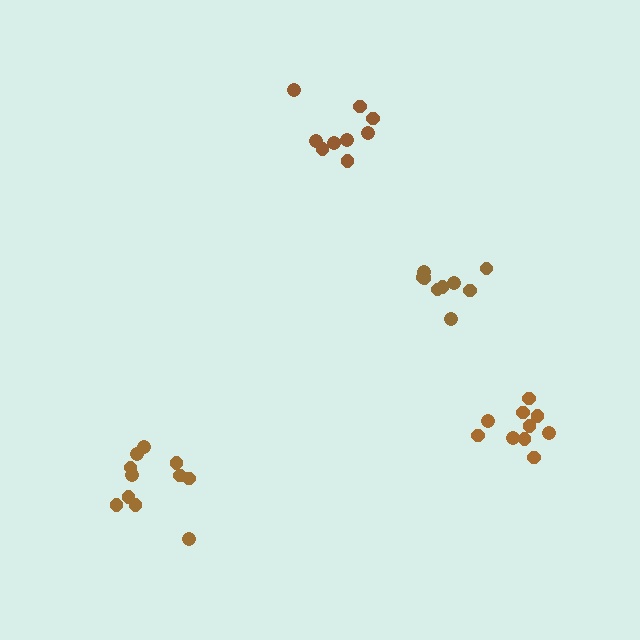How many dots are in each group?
Group 1: 9 dots, Group 2: 10 dots, Group 3: 9 dots, Group 4: 11 dots (39 total).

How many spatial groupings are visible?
There are 4 spatial groupings.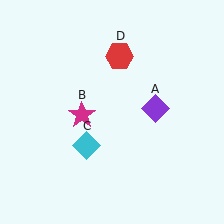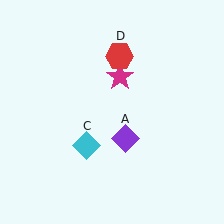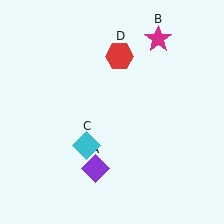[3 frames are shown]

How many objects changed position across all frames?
2 objects changed position: purple diamond (object A), magenta star (object B).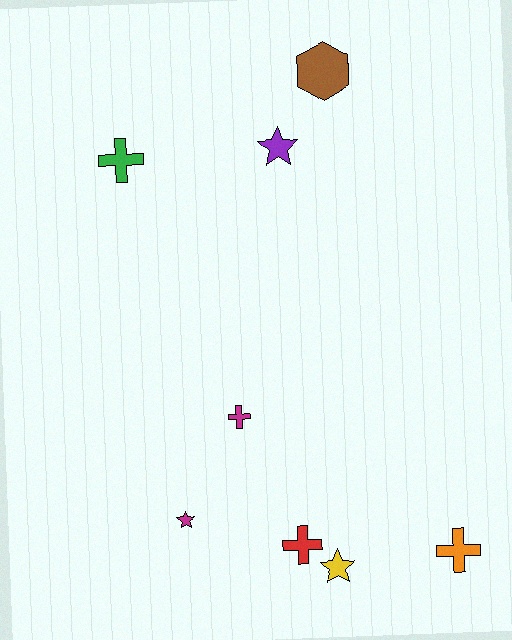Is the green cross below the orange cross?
No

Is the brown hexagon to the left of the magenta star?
No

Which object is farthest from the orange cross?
The green cross is farthest from the orange cross.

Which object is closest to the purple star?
The brown hexagon is closest to the purple star.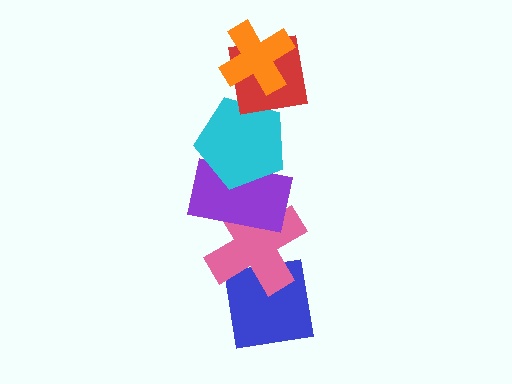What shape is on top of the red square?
The orange cross is on top of the red square.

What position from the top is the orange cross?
The orange cross is 1st from the top.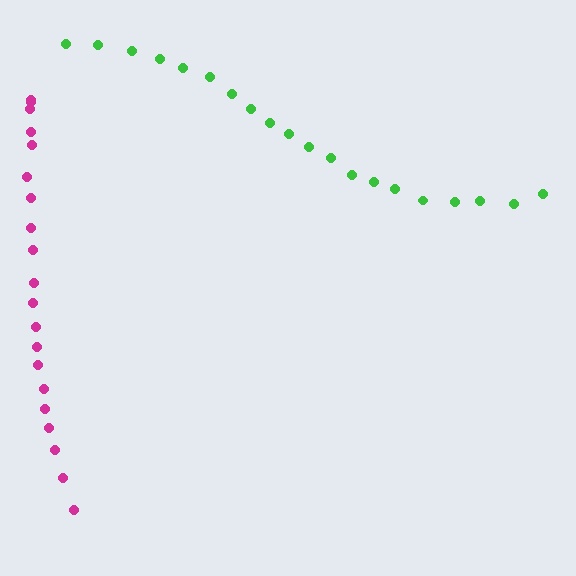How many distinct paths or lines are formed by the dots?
There are 2 distinct paths.